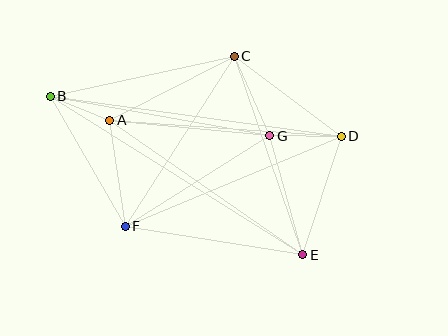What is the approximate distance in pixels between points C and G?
The distance between C and G is approximately 87 pixels.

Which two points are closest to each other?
Points A and B are closest to each other.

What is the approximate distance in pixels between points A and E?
The distance between A and E is approximately 235 pixels.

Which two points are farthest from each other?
Points B and E are farthest from each other.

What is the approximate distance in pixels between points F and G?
The distance between F and G is approximately 170 pixels.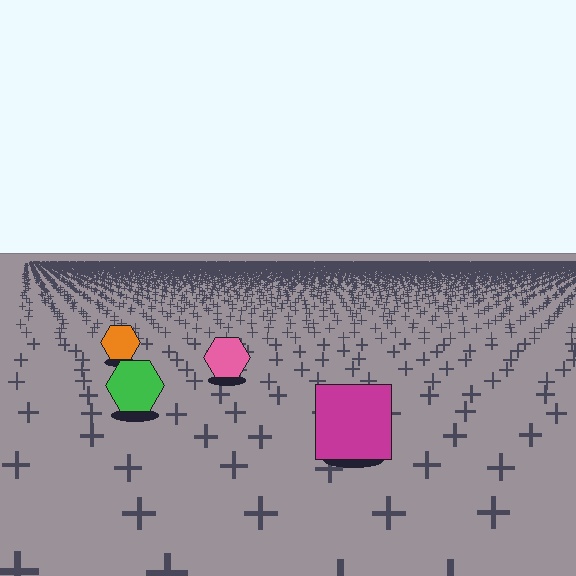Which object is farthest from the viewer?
The orange hexagon is farthest from the viewer. It appears smaller and the ground texture around it is denser.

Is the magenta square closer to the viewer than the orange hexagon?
Yes. The magenta square is closer — you can tell from the texture gradient: the ground texture is coarser near it.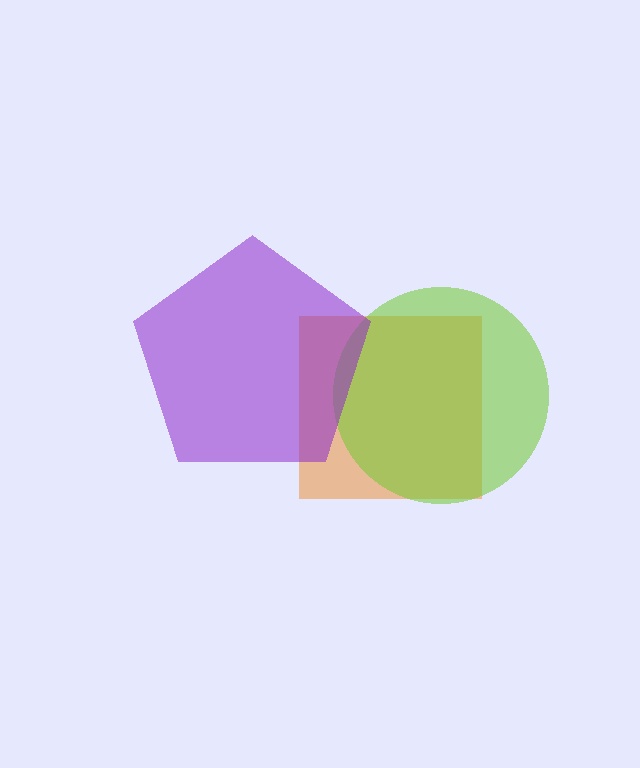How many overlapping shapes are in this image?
There are 3 overlapping shapes in the image.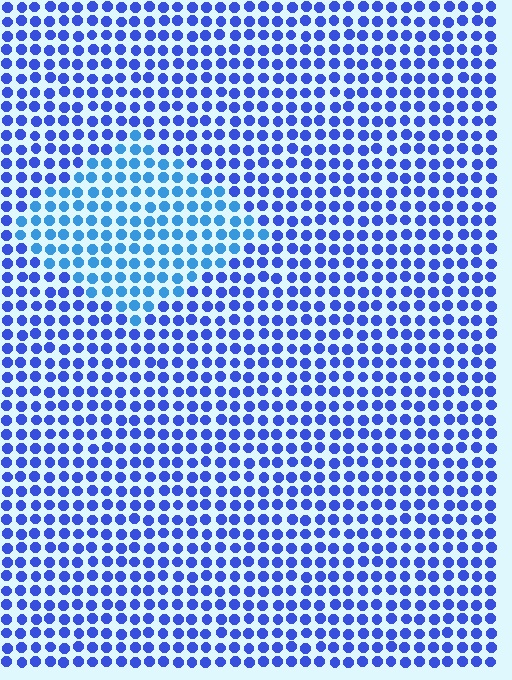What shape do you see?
I see a diamond.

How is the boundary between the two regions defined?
The boundary is defined purely by a slight shift in hue (about 27 degrees). Spacing, size, and orientation are identical on both sides.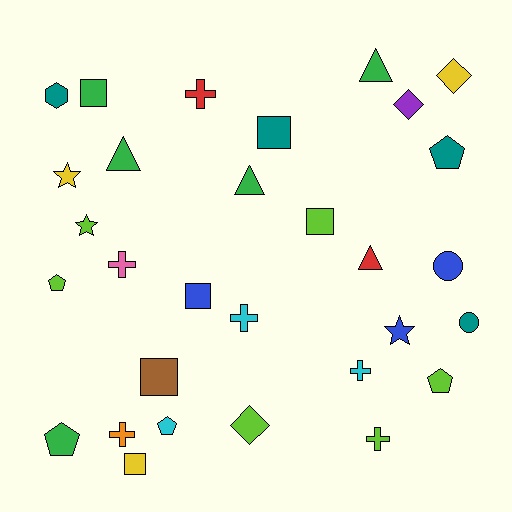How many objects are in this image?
There are 30 objects.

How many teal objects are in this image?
There are 4 teal objects.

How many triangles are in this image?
There are 4 triangles.